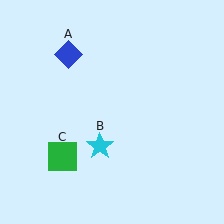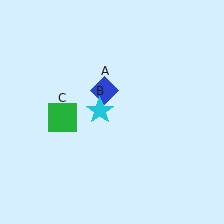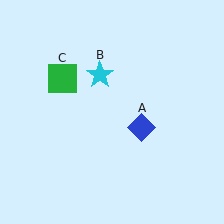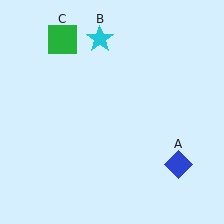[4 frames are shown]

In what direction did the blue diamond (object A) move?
The blue diamond (object A) moved down and to the right.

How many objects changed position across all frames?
3 objects changed position: blue diamond (object A), cyan star (object B), green square (object C).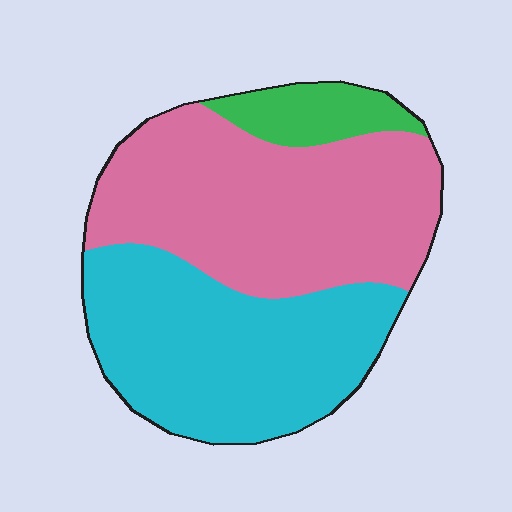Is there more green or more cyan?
Cyan.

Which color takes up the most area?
Pink, at roughly 50%.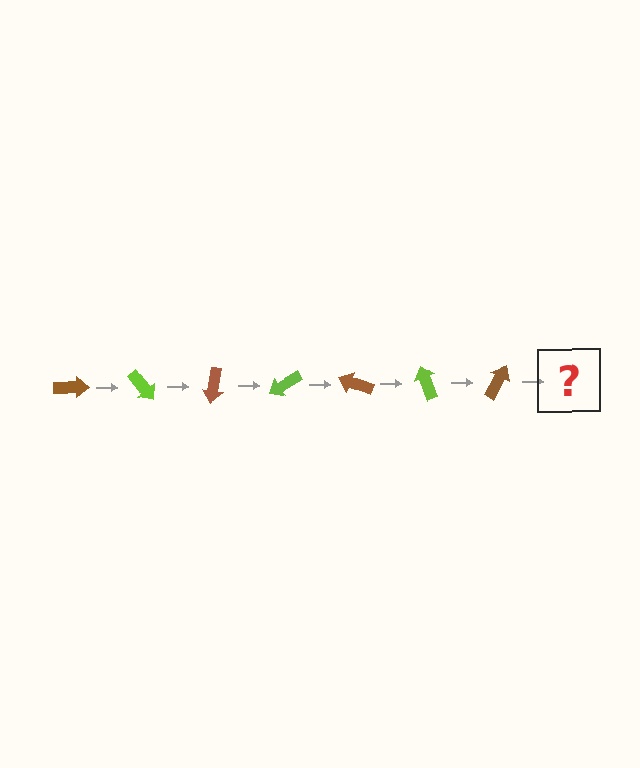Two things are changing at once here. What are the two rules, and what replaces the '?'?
The two rules are that it rotates 50 degrees each step and the color cycles through brown and lime. The '?' should be a lime arrow, rotated 350 degrees from the start.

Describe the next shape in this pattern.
It should be a lime arrow, rotated 350 degrees from the start.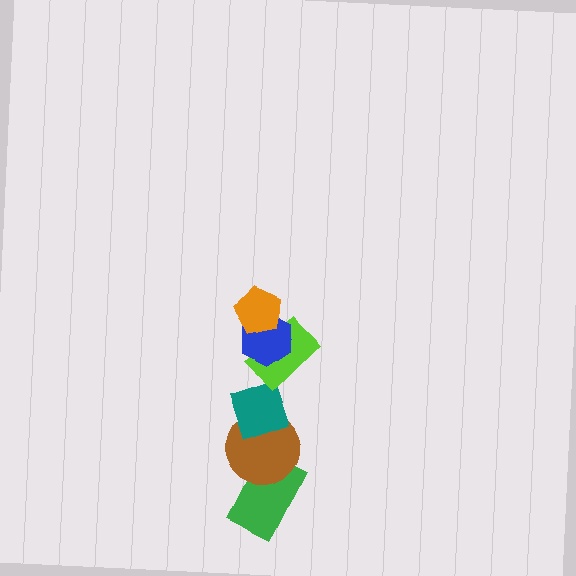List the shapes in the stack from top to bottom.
From top to bottom: the orange pentagon, the blue hexagon, the lime rectangle, the teal diamond, the brown circle, the green rectangle.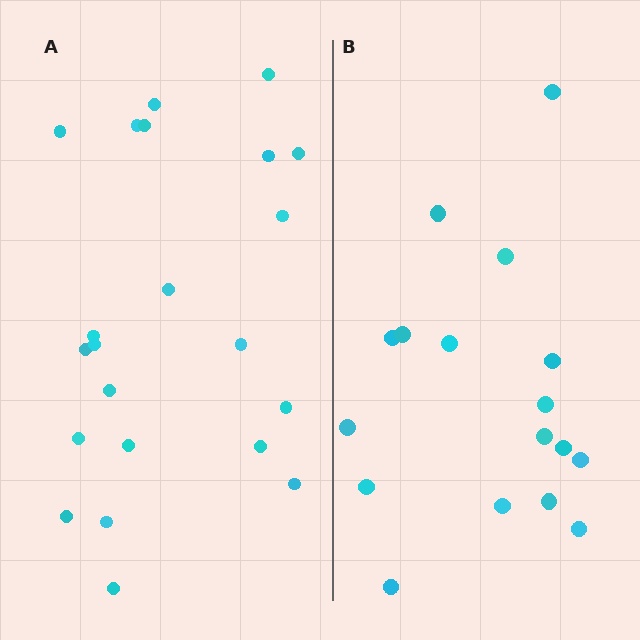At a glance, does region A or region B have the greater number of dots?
Region A (the left region) has more dots.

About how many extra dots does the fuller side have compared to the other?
Region A has about 5 more dots than region B.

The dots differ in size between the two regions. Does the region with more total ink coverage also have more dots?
No. Region B has more total ink coverage because its dots are larger, but region A actually contains more individual dots. Total area can be misleading — the number of items is what matters here.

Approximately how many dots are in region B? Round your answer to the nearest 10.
About 20 dots. (The exact count is 17, which rounds to 20.)